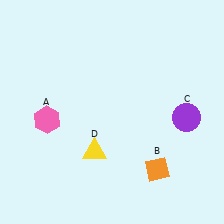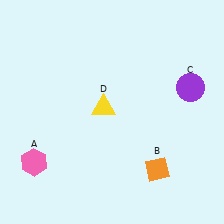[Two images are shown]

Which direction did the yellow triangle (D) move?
The yellow triangle (D) moved up.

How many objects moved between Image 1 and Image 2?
3 objects moved between the two images.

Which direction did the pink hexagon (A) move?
The pink hexagon (A) moved down.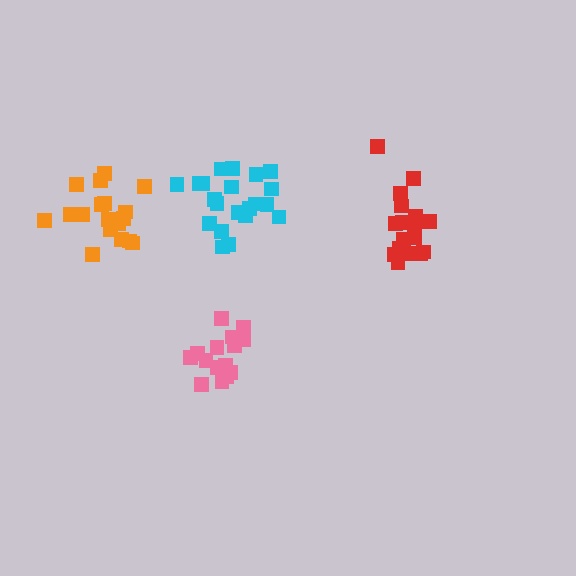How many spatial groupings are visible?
There are 4 spatial groupings.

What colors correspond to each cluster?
The clusters are colored: red, cyan, orange, pink.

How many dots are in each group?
Group 1: 17 dots, Group 2: 21 dots, Group 3: 18 dots, Group 4: 15 dots (71 total).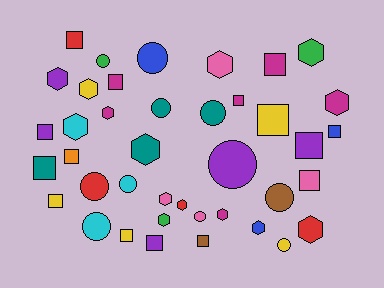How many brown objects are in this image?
There are 2 brown objects.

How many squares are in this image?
There are 15 squares.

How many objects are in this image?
There are 40 objects.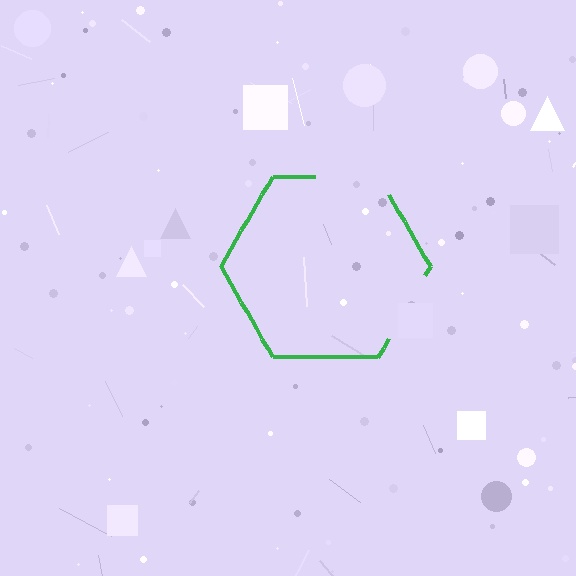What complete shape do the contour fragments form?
The contour fragments form a hexagon.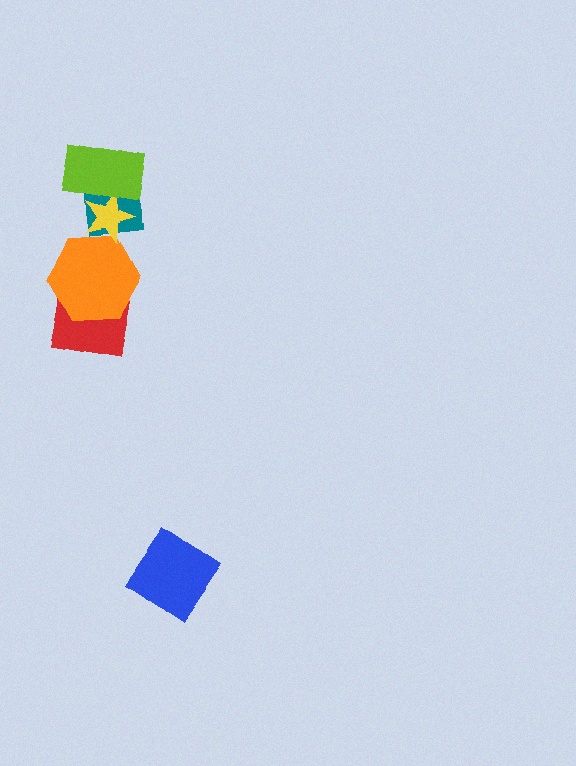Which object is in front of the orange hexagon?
The yellow star is in front of the orange hexagon.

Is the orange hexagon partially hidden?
Yes, it is partially covered by another shape.